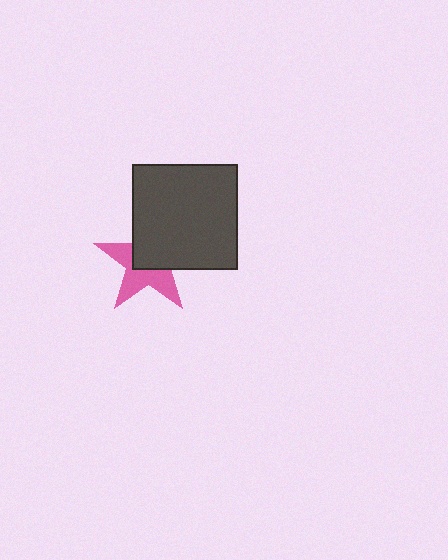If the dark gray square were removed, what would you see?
You would see the complete pink star.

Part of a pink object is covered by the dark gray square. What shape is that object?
It is a star.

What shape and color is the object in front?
The object in front is a dark gray square.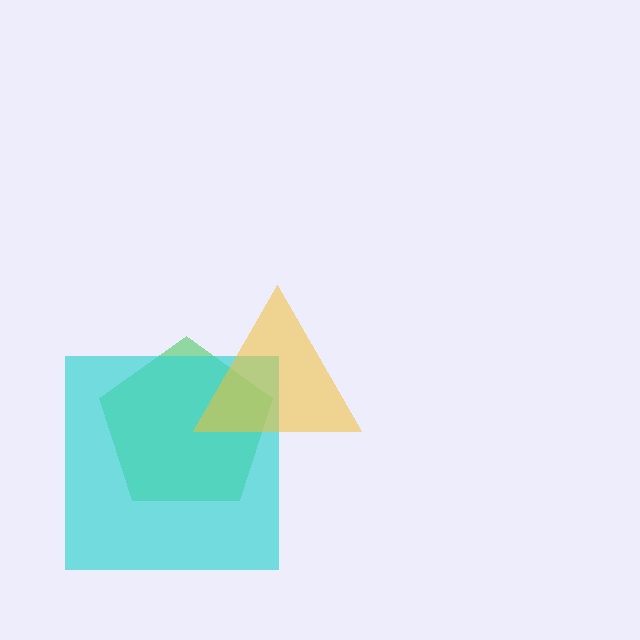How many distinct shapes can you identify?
There are 3 distinct shapes: a green pentagon, a cyan square, a yellow triangle.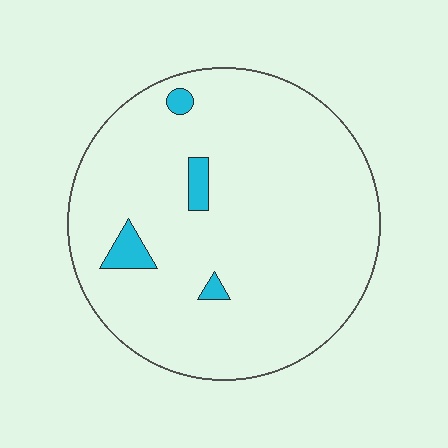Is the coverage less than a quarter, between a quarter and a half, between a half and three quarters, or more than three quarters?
Less than a quarter.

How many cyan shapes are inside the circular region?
4.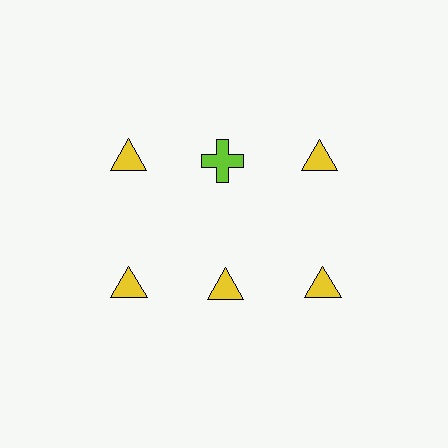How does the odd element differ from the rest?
It differs in both color (lime instead of yellow) and shape (cross instead of triangle).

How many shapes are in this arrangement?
There are 6 shapes arranged in a grid pattern.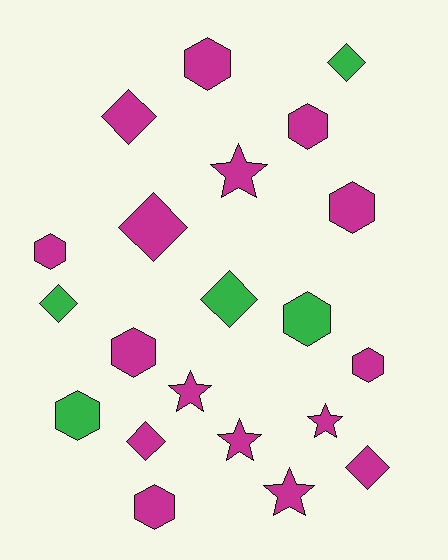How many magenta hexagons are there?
There are 7 magenta hexagons.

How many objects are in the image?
There are 21 objects.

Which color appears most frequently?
Magenta, with 16 objects.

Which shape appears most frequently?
Hexagon, with 9 objects.